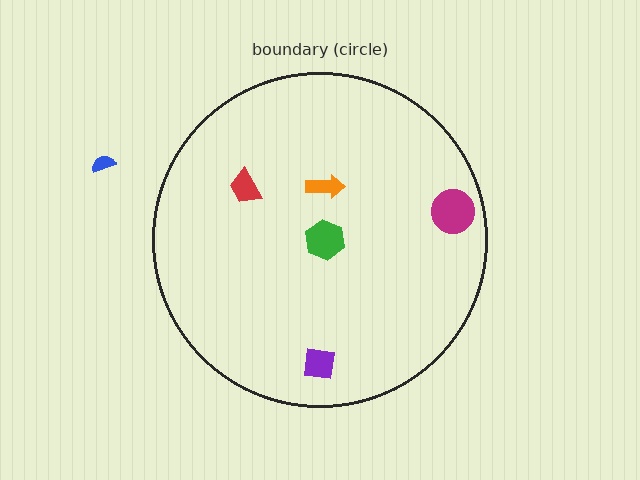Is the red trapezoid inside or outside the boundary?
Inside.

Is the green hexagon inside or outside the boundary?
Inside.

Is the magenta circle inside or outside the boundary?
Inside.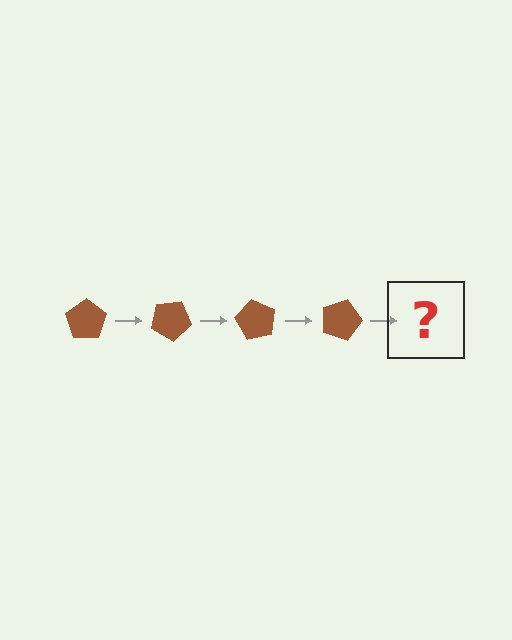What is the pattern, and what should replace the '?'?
The pattern is that the pentagon rotates 30 degrees each step. The '?' should be a brown pentagon rotated 120 degrees.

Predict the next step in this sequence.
The next step is a brown pentagon rotated 120 degrees.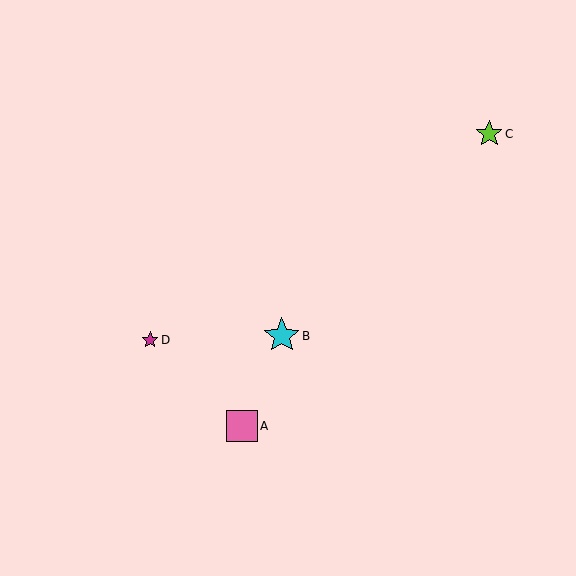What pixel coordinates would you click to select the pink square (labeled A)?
Click at (242, 426) to select the pink square A.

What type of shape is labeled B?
Shape B is a cyan star.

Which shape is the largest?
The cyan star (labeled B) is the largest.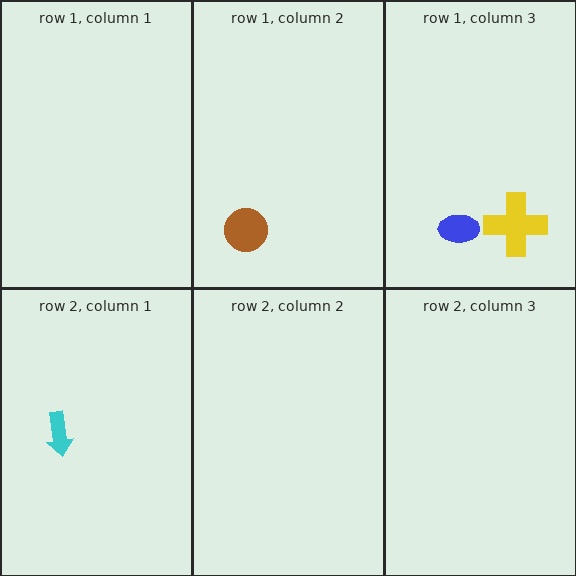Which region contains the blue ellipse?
The row 1, column 3 region.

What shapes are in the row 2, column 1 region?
The cyan arrow.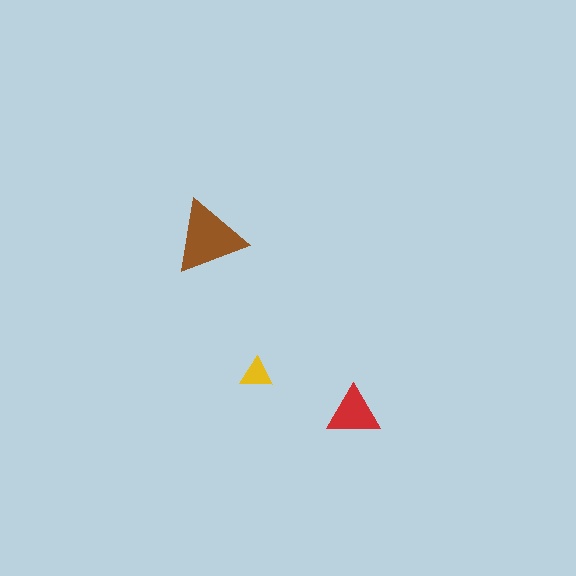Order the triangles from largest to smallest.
the brown one, the red one, the yellow one.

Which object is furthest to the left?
The brown triangle is leftmost.